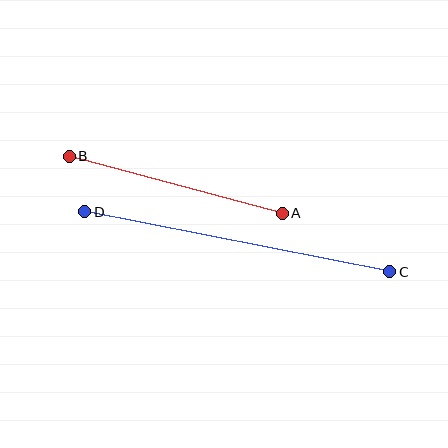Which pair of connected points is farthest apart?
Points C and D are farthest apart.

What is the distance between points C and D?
The distance is approximately 311 pixels.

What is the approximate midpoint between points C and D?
The midpoint is at approximately (237, 242) pixels.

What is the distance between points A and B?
The distance is approximately 221 pixels.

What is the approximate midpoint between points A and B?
The midpoint is at approximately (176, 185) pixels.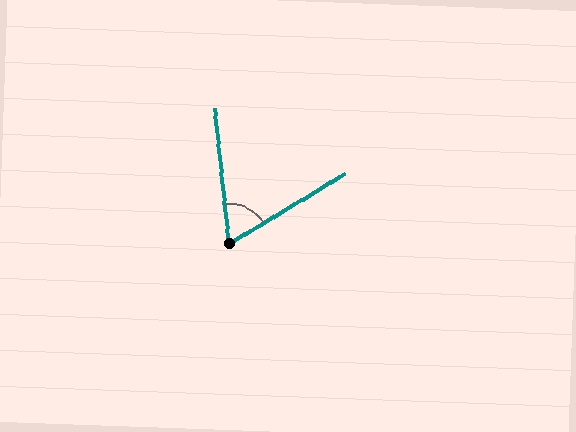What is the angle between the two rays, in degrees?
Approximately 65 degrees.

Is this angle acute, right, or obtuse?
It is acute.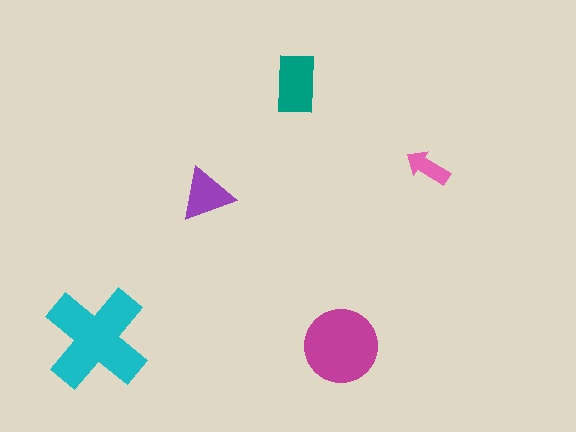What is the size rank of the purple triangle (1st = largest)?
4th.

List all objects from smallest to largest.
The pink arrow, the purple triangle, the teal rectangle, the magenta circle, the cyan cross.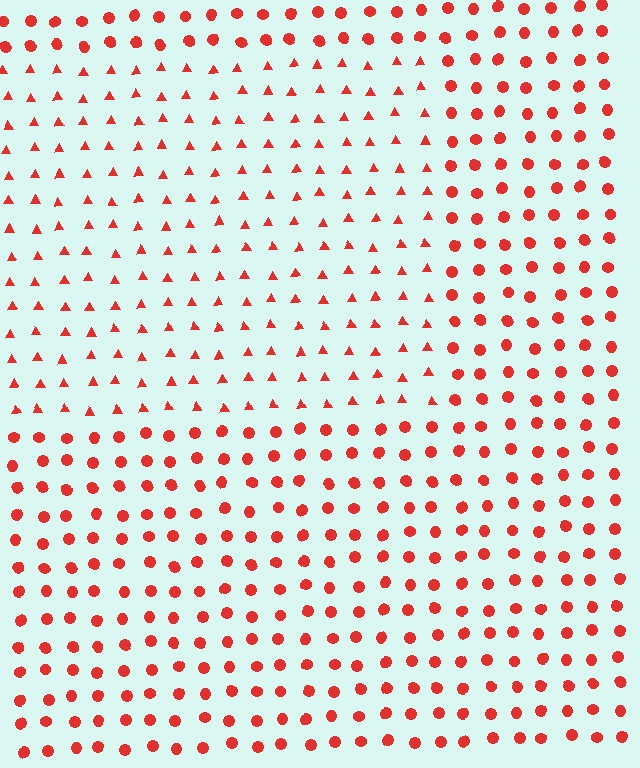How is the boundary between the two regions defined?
The boundary is defined by a change in element shape: triangles inside vs. circles outside. All elements share the same color and spacing.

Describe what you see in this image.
The image is filled with small red elements arranged in a uniform grid. A rectangle-shaped region contains triangles, while the surrounding area contains circles. The boundary is defined purely by the change in element shape.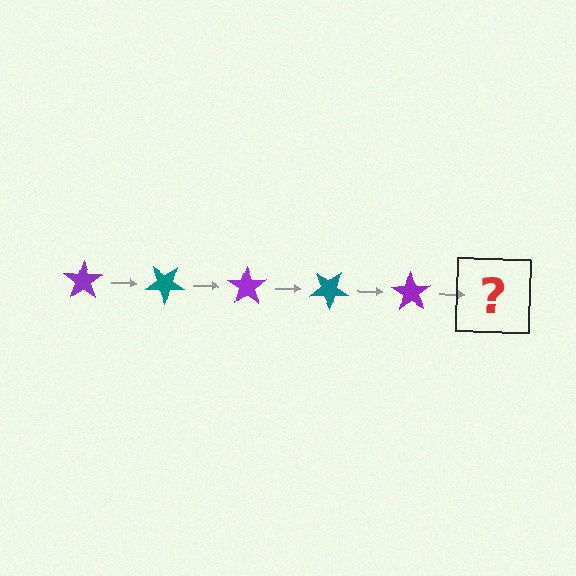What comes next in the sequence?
The next element should be a teal star, rotated 175 degrees from the start.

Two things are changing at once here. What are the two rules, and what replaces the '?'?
The two rules are that it rotates 35 degrees each step and the color cycles through purple and teal. The '?' should be a teal star, rotated 175 degrees from the start.